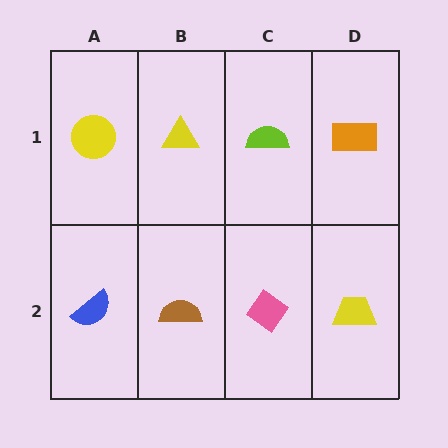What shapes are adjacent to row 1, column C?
A pink diamond (row 2, column C), a yellow triangle (row 1, column B), an orange rectangle (row 1, column D).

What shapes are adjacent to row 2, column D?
An orange rectangle (row 1, column D), a pink diamond (row 2, column C).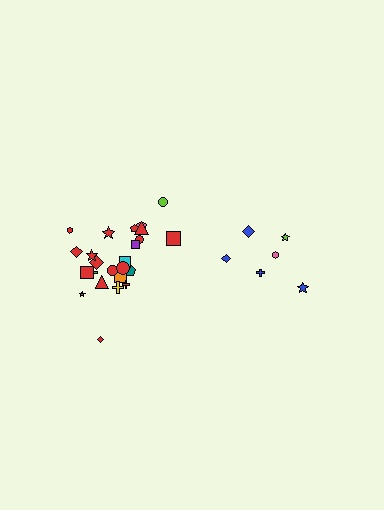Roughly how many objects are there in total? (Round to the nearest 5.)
Roughly 30 objects in total.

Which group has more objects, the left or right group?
The left group.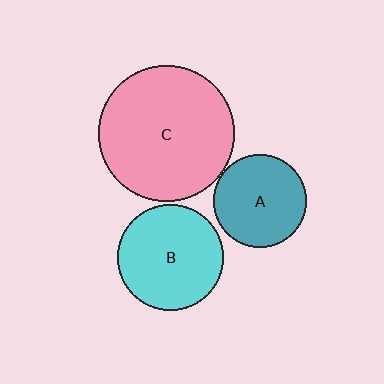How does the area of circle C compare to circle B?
Approximately 1.6 times.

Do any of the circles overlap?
No, none of the circles overlap.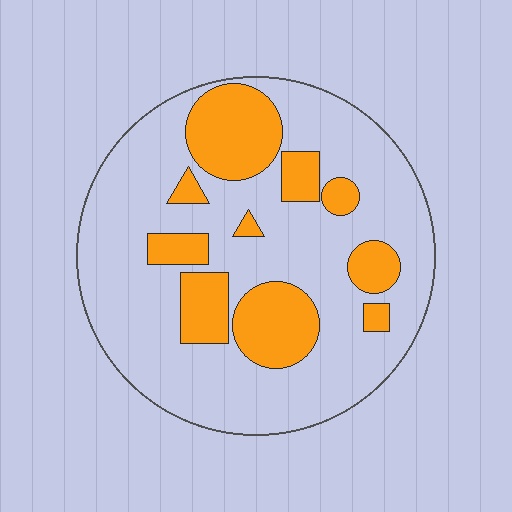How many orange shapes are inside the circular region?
10.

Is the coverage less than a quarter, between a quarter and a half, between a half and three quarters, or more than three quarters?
Between a quarter and a half.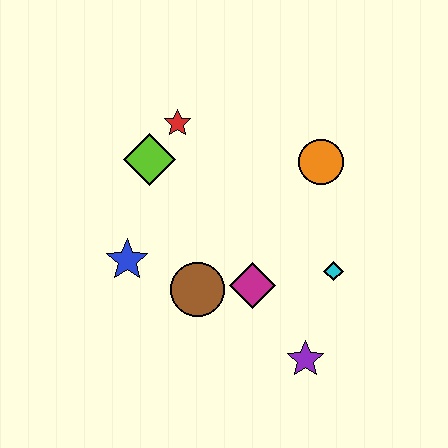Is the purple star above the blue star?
No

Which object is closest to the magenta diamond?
The brown circle is closest to the magenta diamond.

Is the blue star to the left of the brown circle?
Yes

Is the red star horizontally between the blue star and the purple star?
Yes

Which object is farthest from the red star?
The purple star is farthest from the red star.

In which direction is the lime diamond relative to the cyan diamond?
The lime diamond is to the left of the cyan diamond.